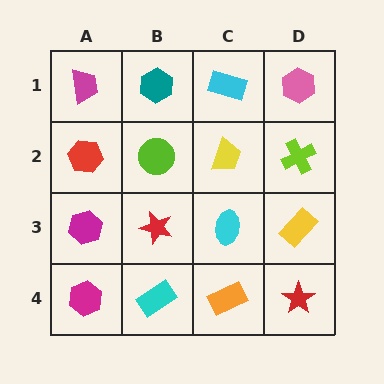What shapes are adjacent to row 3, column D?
A lime cross (row 2, column D), a red star (row 4, column D), a cyan ellipse (row 3, column C).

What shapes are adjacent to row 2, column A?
A magenta trapezoid (row 1, column A), a magenta hexagon (row 3, column A), a lime circle (row 2, column B).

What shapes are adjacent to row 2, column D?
A pink hexagon (row 1, column D), a yellow rectangle (row 3, column D), a yellow trapezoid (row 2, column C).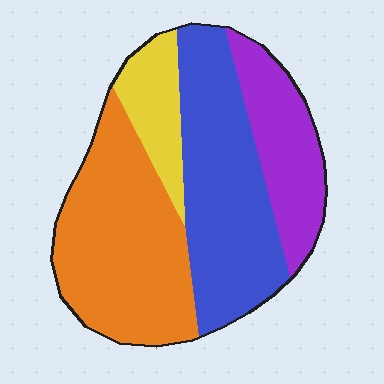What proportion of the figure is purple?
Purple covers 18% of the figure.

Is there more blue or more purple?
Blue.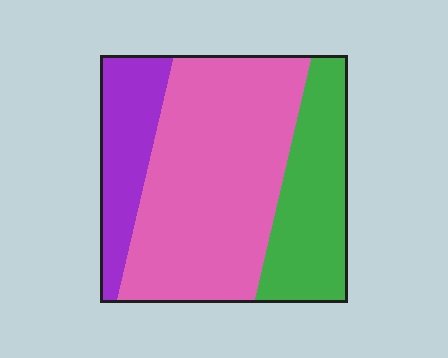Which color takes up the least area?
Purple, at roughly 20%.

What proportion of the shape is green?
Green takes up about one quarter (1/4) of the shape.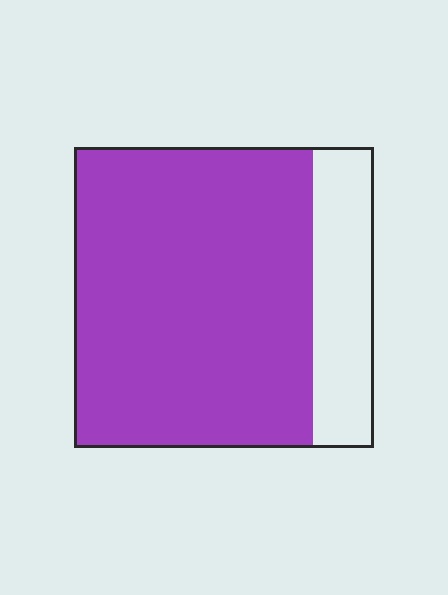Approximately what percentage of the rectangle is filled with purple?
Approximately 80%.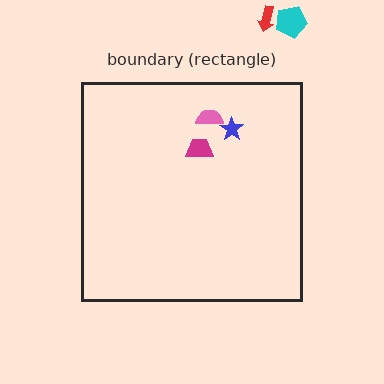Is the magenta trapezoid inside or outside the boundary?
Inside.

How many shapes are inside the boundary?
3 inside, 2 outside.